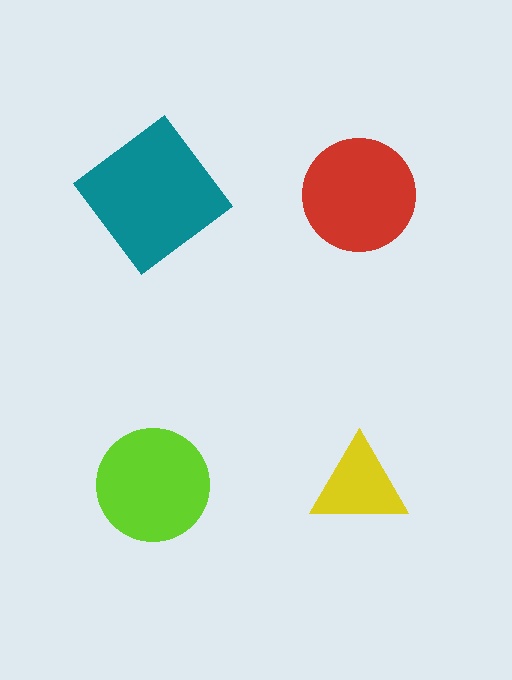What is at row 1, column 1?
A teal diamond.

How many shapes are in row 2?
2 shapes.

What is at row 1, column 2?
A red circle.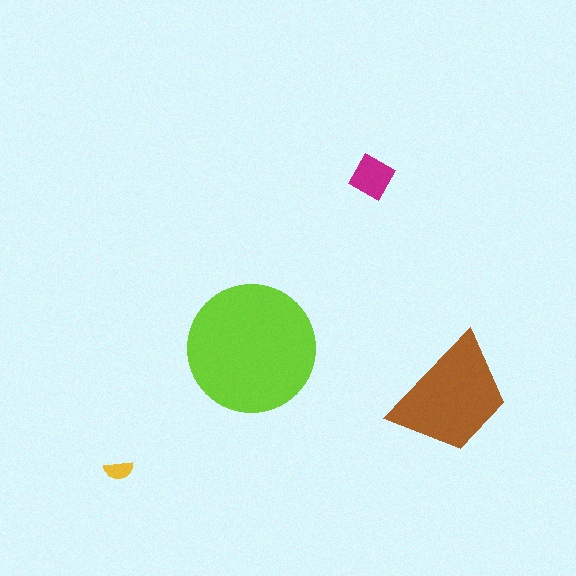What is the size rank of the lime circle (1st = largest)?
1st.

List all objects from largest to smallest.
The lime circle, the brown trapezoid, the magenta diamond, the yellow semicircle.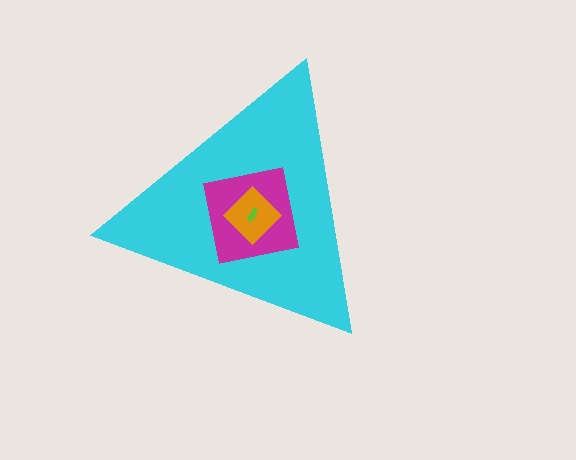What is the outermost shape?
The cyan triangle.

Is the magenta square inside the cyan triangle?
Yes.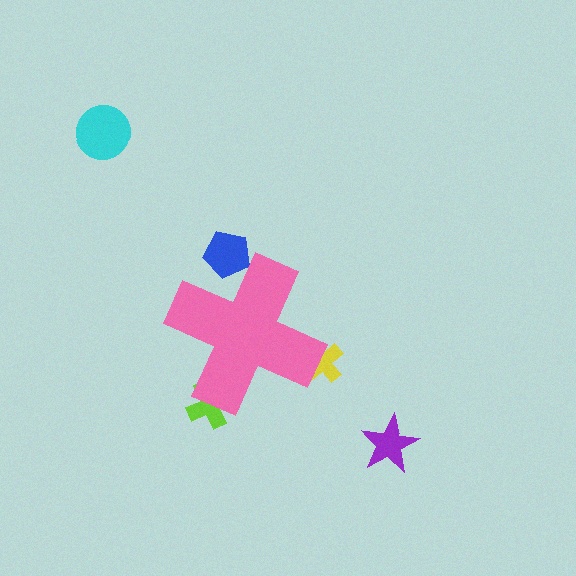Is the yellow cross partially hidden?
Yes, the yellow cross is partially hidden behind the pink cross.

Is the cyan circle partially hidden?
No, the cyan circle is fully visible.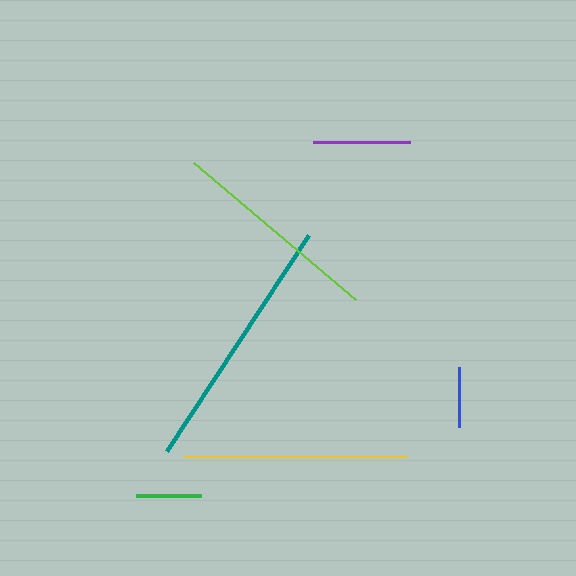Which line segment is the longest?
The teal line is the longest at approximately 258 pixels.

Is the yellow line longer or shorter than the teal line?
The teal line is longer than the yellow line.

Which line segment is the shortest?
The blue line is the shortest at approximately 60 pixels.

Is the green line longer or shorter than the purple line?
The purple line is longer than the green line.